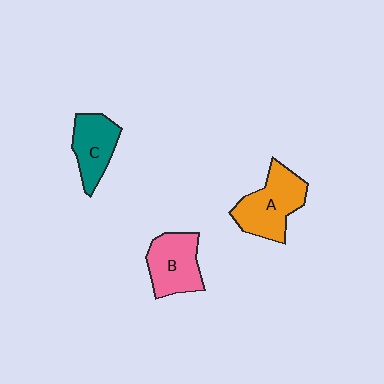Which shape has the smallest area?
Shape C (teal).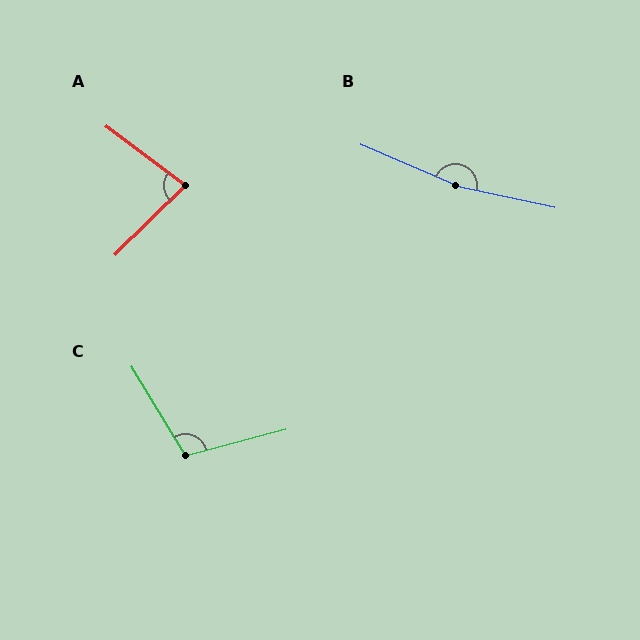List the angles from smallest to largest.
A (81°), C (107°), B (169°).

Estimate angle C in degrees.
Approximately 107 degrees.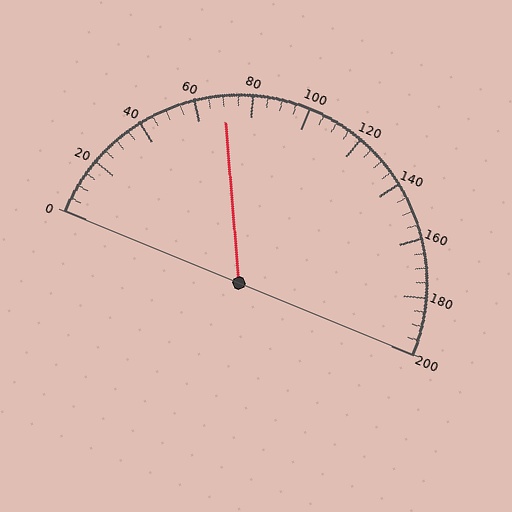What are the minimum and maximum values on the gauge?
The gauge ranges from 0 to 200.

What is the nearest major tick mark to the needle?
The nearest major tick mark is 80.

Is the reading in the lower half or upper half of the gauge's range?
The reading is in the lower half of the range (0 to 200).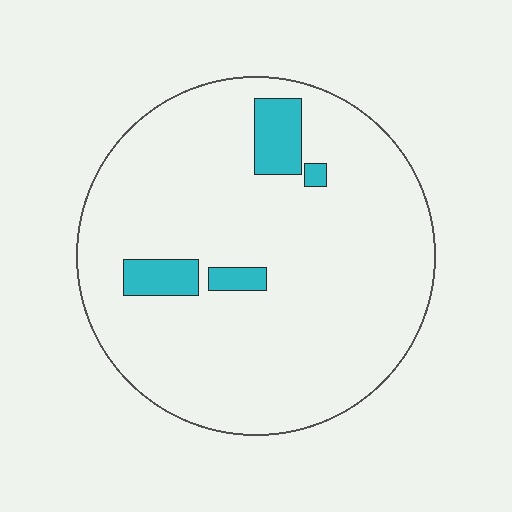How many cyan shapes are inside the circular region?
4.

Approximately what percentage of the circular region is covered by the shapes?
Approximately 10%.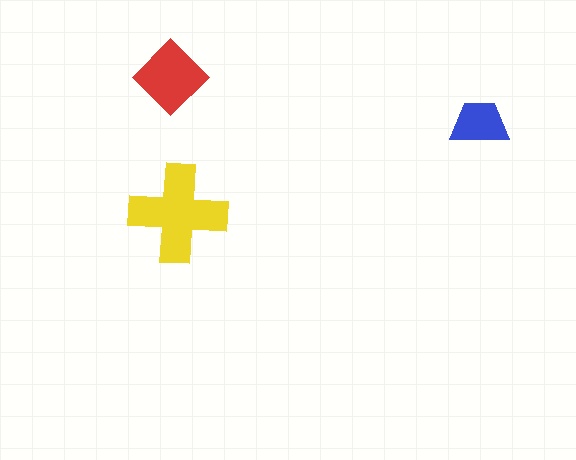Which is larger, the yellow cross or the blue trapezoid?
The yellow cross.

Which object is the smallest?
The blue trapezoid.